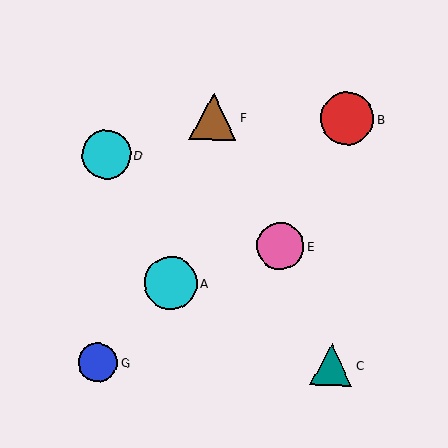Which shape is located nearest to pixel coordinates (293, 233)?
The pink circle (labeled E) at (280, 246) is nearest to that location.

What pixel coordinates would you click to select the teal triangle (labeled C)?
Click at (332, 365) to select the teal triangle C.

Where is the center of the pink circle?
The center of the pink circle is at (280, 246).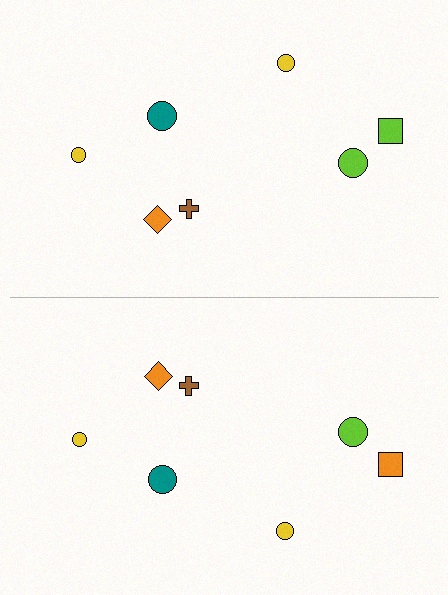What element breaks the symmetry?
The orange square on the bottom side breaks the symmetry — its mirror counterpart is lime.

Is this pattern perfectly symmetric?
No, the pattern is not perfectly symmetric. The orange square on the bottom side breaks the symmetry — its mirror counterpart is lime.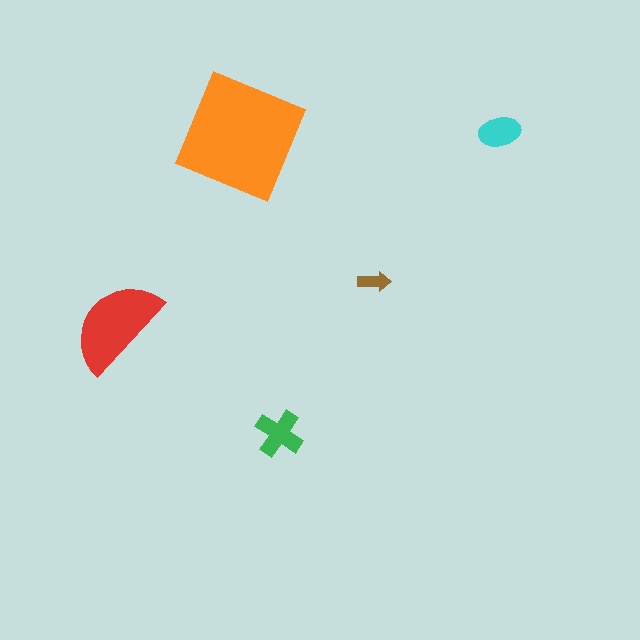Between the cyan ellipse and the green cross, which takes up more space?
The green cross.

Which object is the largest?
The orange square.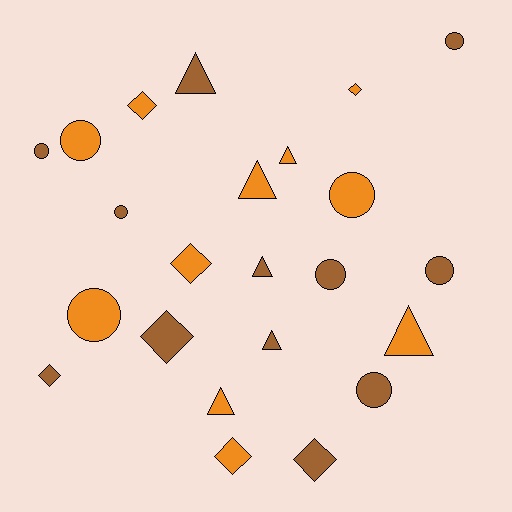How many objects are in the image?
There are 23 objects.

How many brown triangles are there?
There are 3 brown triangles.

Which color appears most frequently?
Brown, with 12 objects.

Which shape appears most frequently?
Circle, with 9 objects.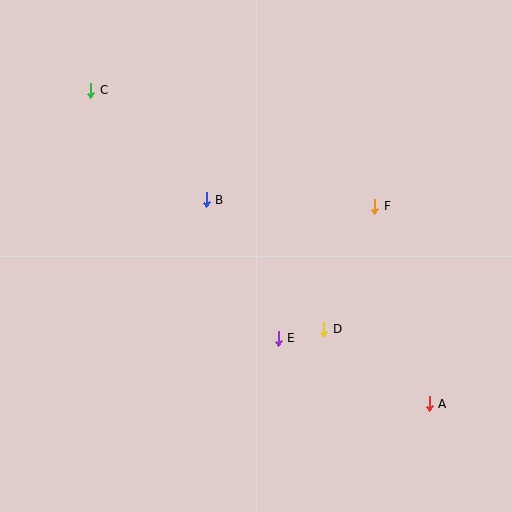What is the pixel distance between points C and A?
The distance between C and A is 461 pixels.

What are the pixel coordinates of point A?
Point A is at (429, 404).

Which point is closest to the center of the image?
Point B at (206, 200) is closest to the center.